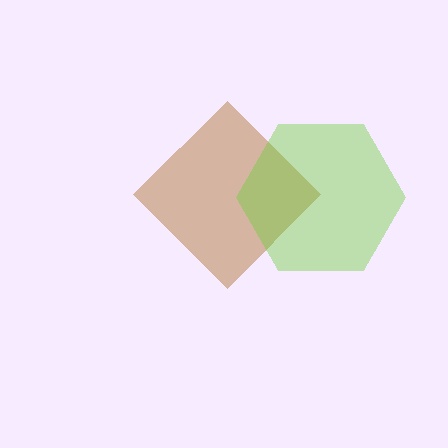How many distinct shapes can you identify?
There are 2 distinct shapes: a brown diamond, a lime hexagon.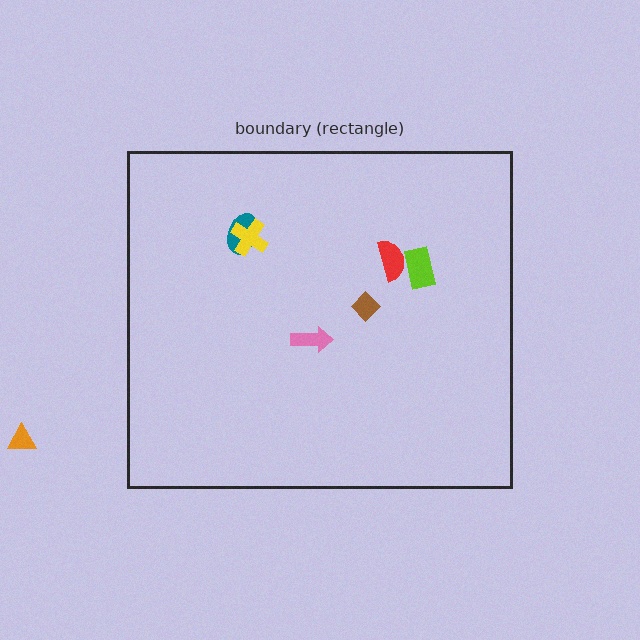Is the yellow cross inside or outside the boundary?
Inside.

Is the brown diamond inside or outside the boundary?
Inside.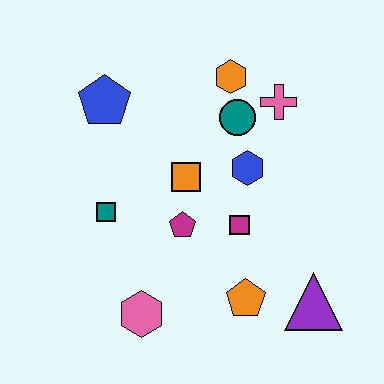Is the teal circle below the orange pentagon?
No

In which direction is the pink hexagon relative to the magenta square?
The pink hexagon is to the left of the magenta square.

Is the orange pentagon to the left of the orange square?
No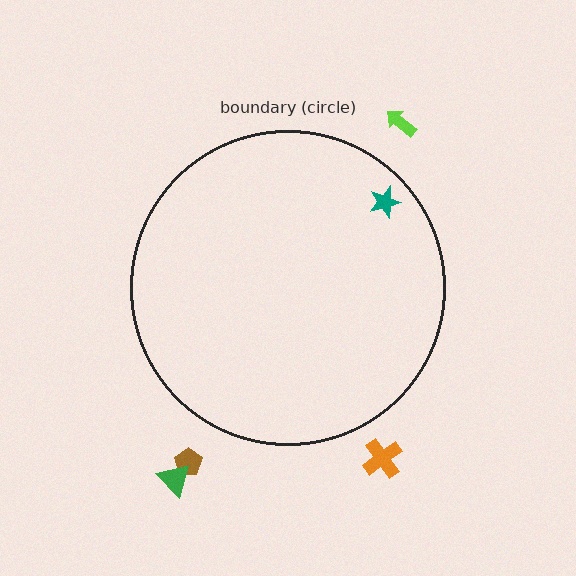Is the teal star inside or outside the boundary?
Inside.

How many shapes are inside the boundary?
1 inside, 4 outside.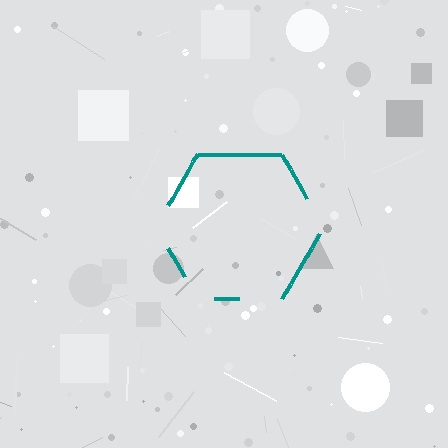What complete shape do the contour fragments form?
The contour fragments form a hexagon.